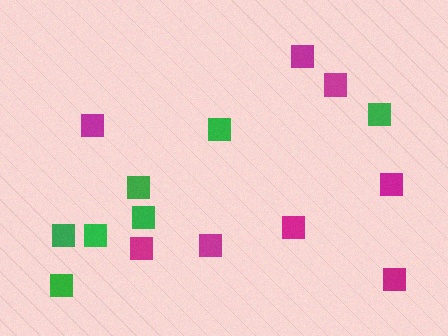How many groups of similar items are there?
There are 2 groups: one group of magenta squares (8) and one group of green squares (7).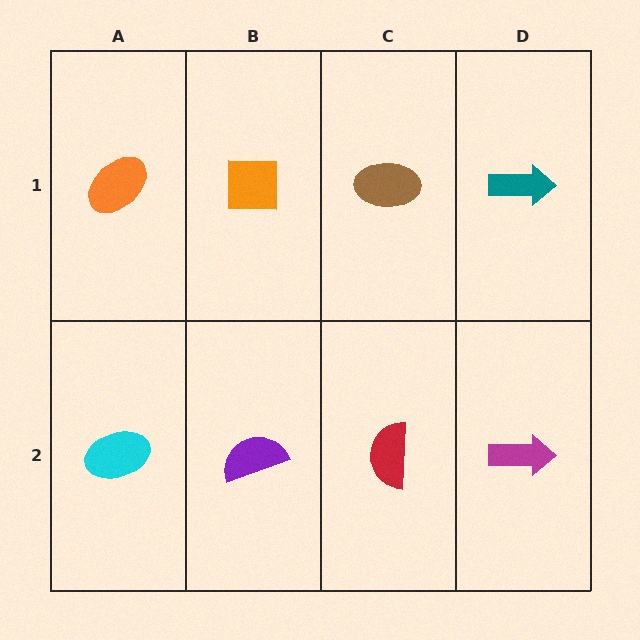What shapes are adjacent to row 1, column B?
A purple semicircle (row 2, column B), an orange ellipse (row 1, column A), a brown ellipse (row 1, column C).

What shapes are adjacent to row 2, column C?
A brown ellipse (row 1, column C), a purple semicircle (row 2, column B), a magenta arrow (row 2, column D).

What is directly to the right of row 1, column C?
A teal arrow.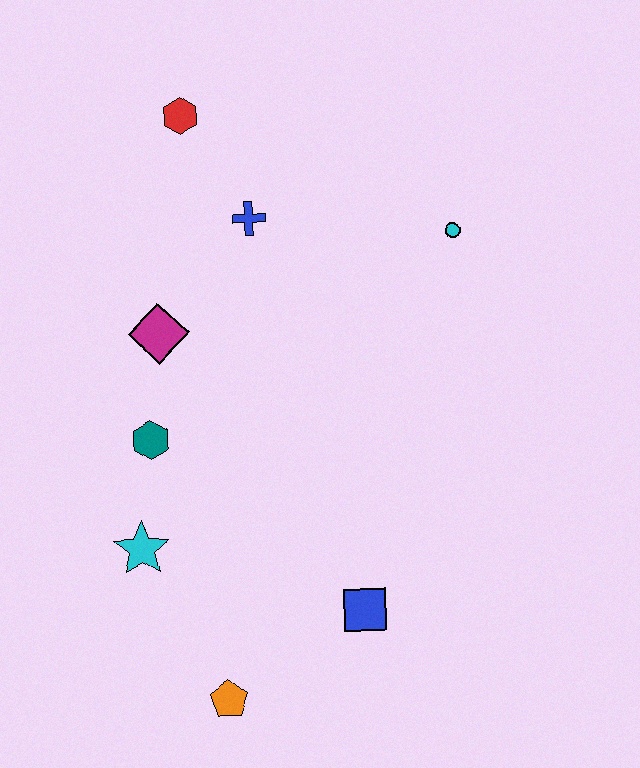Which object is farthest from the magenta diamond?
The orange pentagon is farthest from the magenta diamond.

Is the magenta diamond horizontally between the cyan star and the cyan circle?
Yes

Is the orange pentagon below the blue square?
Yes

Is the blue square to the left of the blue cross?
No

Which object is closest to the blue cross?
The red hexagon is closest to the blue cross.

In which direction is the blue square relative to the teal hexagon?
The blue square is to the right of the teal hexagon.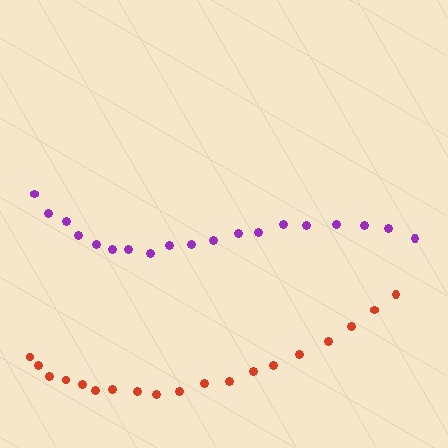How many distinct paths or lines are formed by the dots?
There are 2 distinct paths.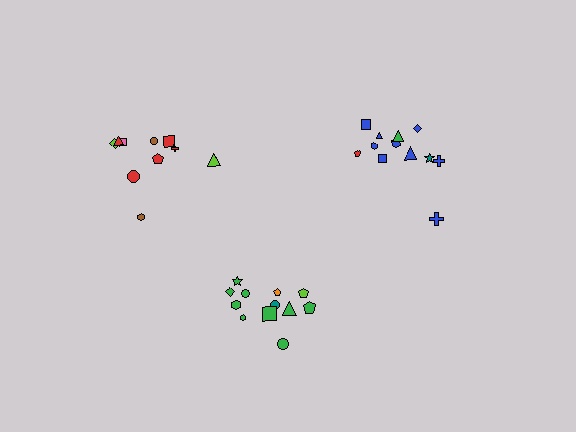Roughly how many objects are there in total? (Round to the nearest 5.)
Roughly 35 objects in total.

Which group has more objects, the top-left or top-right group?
The top-right group.